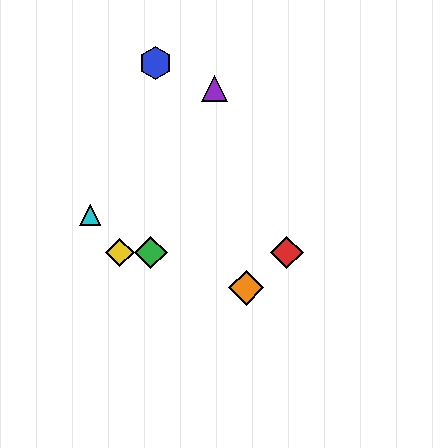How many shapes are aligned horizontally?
3 shapes (the red diamond, the green diamond, the yellow diamond) are aligned horizontally.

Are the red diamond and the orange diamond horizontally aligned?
No, the red diamond is at y≈252 and the orange diamond is at y≈288.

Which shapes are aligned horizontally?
The red diamond, the green diamond, the yellow diamond are aligned horizontally.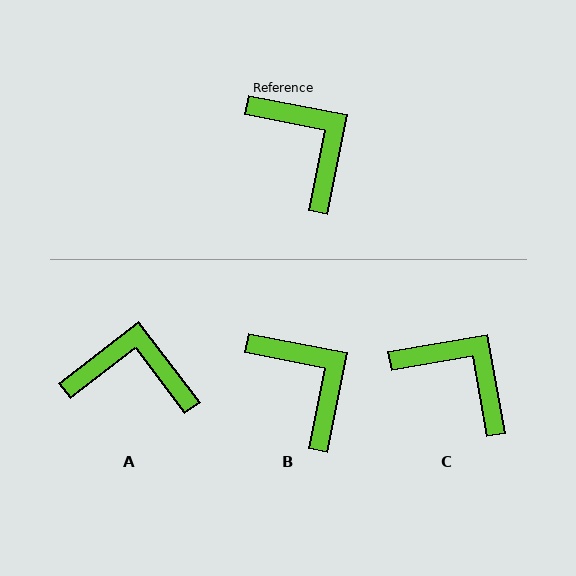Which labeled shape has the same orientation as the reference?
B.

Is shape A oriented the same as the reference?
No, it is off by about 48 degrees.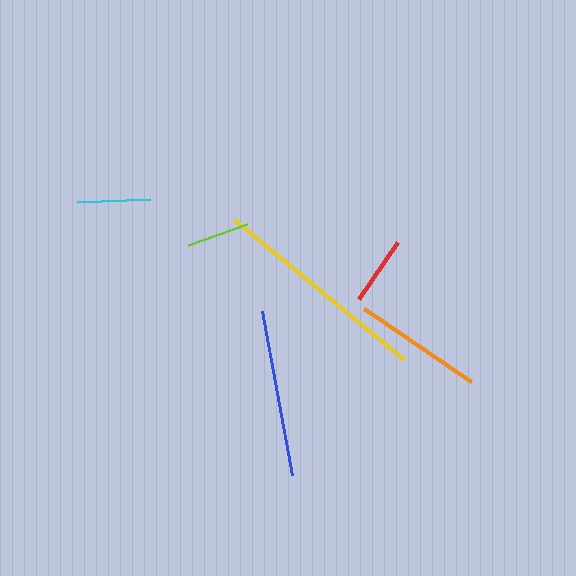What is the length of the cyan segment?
The cyan segment is approximately 73 pixels long.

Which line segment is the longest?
The yellow line is the longest at approximately 220 pixels.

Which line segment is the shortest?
The lime line is the shortest at approximately 63 pixels.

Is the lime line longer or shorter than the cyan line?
The cyan line is longer than the lime line.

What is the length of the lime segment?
The lime segment is approximately 63 pixels long.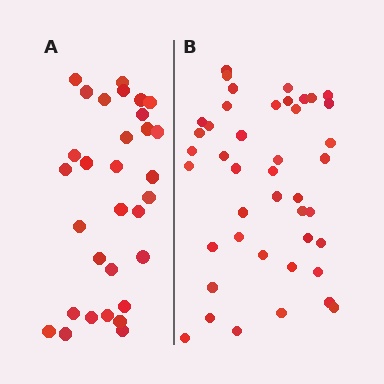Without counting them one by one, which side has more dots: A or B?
Region B (the right region) has more dots.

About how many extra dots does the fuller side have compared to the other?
Region B has roughly 12 or so more dots than region A.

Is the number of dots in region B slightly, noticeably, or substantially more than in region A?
Region B has noticeably more, but not dramatically so. The ratio is roughly 1.4 to 1.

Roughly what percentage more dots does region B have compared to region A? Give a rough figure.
About 40% more.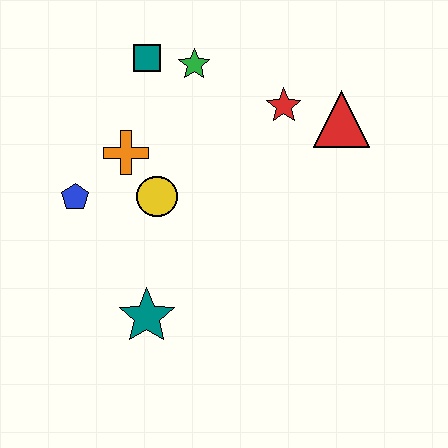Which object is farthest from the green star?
The teal star is farthest from the green star.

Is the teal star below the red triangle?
Yes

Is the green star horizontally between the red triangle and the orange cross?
Yes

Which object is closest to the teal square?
The green star is closest to the teal square.